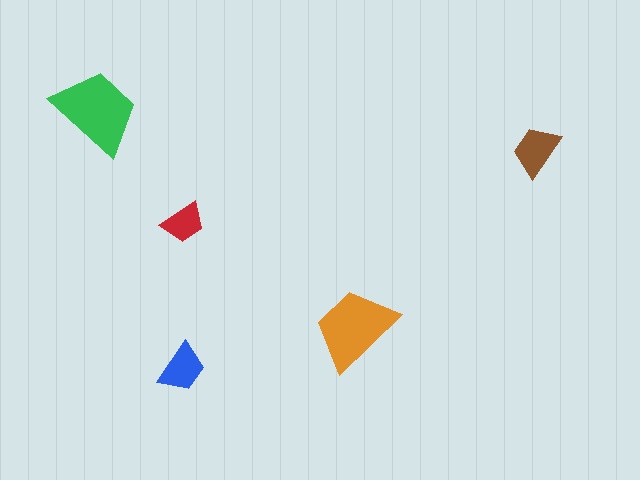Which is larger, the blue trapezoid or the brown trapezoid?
The brown one.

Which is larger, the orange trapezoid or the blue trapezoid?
The orange one.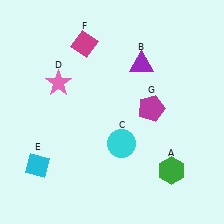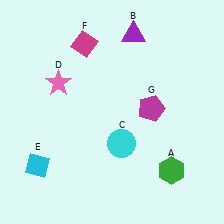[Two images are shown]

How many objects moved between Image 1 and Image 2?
1 object moved between the two images.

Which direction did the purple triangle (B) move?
The purple triangle (B) moved up.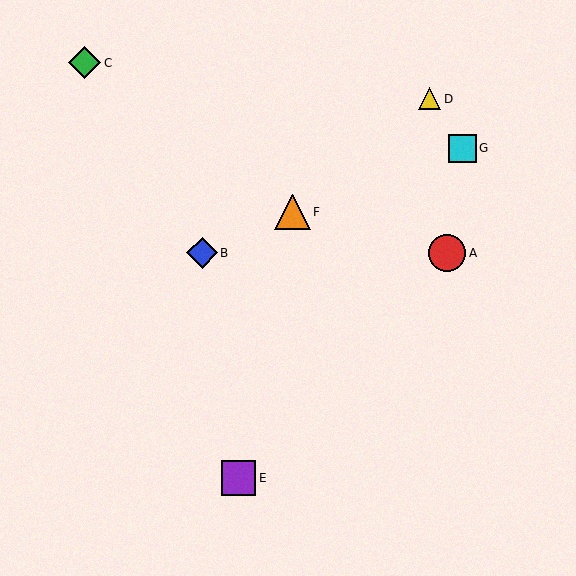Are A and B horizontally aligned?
Yes, both are at y≈253.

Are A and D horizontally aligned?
No, A is at y≈253 and D is at y≈99.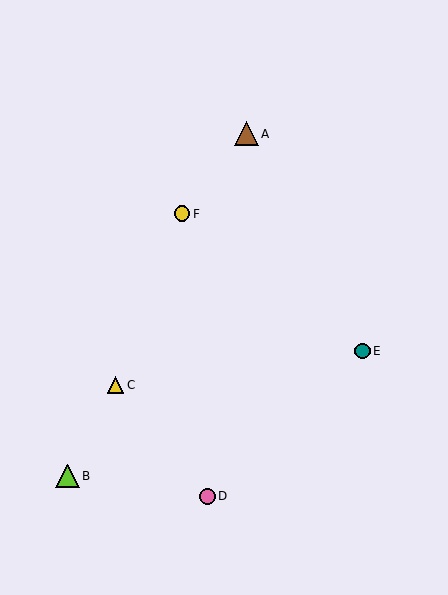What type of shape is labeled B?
Shape B is a lime triangle.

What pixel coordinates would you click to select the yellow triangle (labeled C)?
Click at (115, 385) to select the yellow triangle C.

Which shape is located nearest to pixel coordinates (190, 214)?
The yellow circle (labeled F) at (182, 214) is nearest to that location.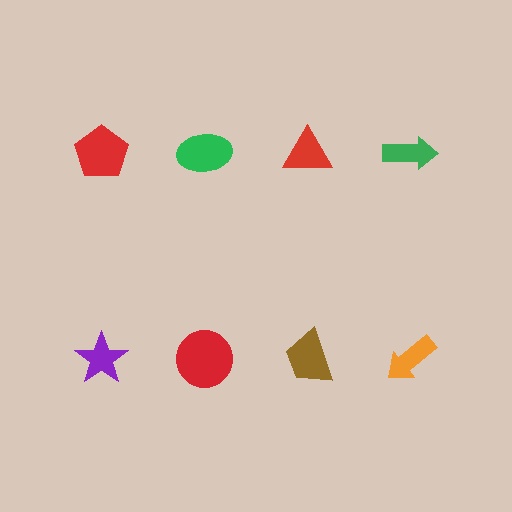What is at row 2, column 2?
A red circle.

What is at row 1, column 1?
A red pentagon.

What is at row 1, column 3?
A red triangle.